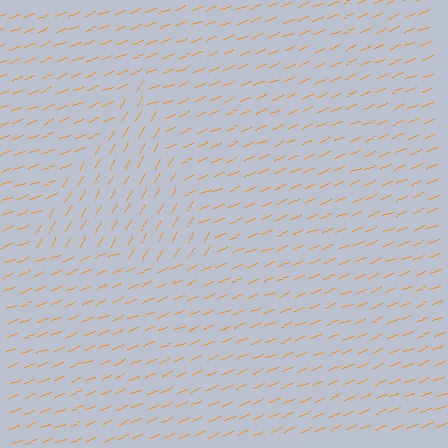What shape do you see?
I see a triangle.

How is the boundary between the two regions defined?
The boundary is defined purely by a change in line orientation (approximately 37 degrees difference). All lines are the same color and thickness.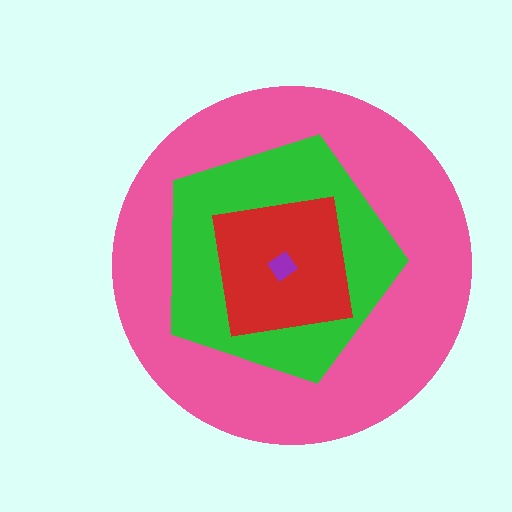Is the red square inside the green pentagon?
Yes.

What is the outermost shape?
The pink circle.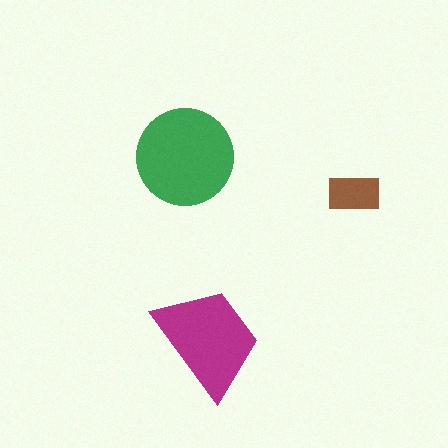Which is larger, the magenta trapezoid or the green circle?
The green circle.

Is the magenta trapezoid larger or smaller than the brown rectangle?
Larger.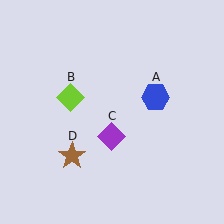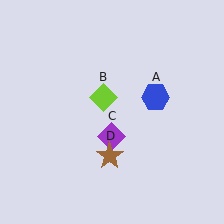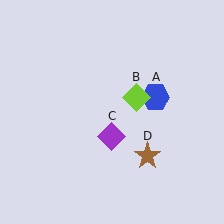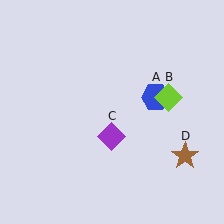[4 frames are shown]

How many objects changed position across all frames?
2 objects changed position: lime diamond (object B), brown star (object D).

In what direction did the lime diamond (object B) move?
The lime diamond (object B) moved right.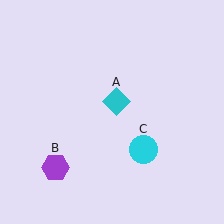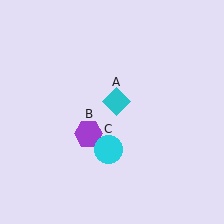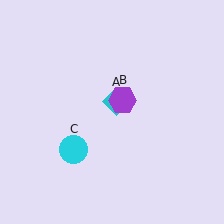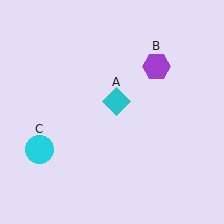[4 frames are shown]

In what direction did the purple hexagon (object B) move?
The purple hexagon (object B) moved up and to the right.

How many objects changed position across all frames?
2 objects changed position: purple hexagon (object B), cyan circle (object C).